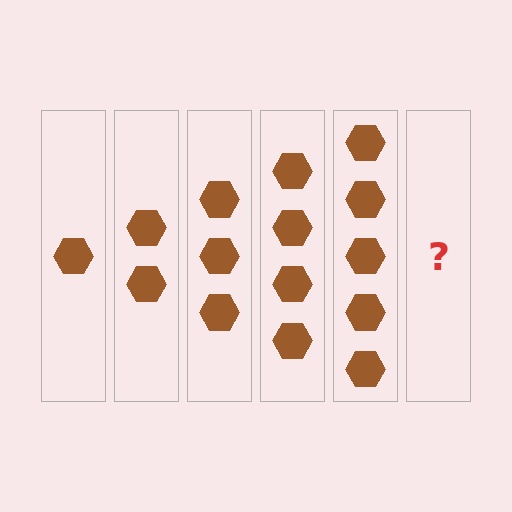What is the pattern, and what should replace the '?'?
The pattern is that each step adds one more hexagon. The '?' should be 6 hexagons.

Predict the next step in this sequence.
The next step is 6 hexagons.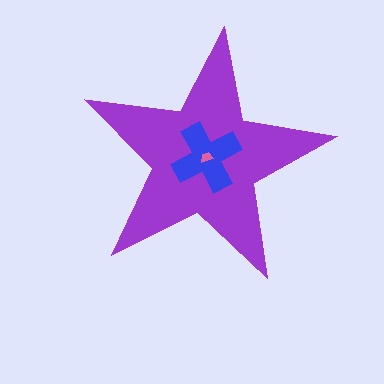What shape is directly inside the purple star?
The blue cross.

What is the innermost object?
The pink trapezoid.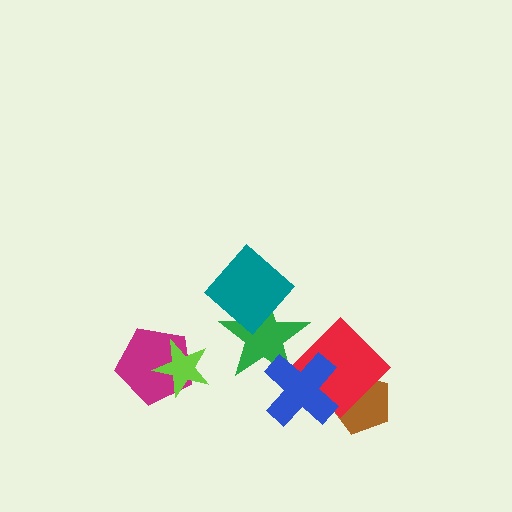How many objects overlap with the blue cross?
3 objects overlap with the blue cross.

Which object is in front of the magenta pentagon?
The lime star is in front of the magenta pentagon.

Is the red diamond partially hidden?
Yes, it is partially covered by another shape.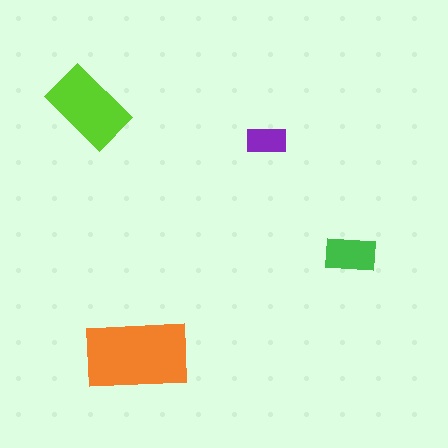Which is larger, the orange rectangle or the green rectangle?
The orange one.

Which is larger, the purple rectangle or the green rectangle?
The green one.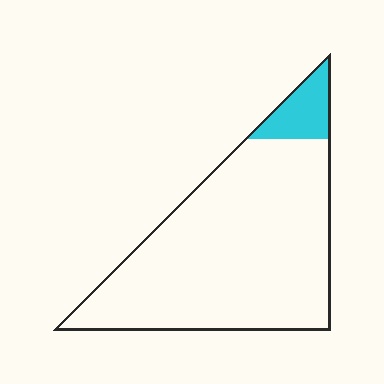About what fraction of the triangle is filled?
About one tenth (1/10).